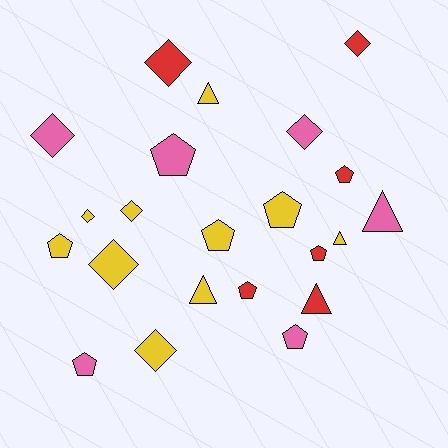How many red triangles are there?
There is 1 red triangle.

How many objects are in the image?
There are 22 objects.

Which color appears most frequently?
Yellow, with 10 objects.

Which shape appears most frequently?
Pentagon, with 9 objects.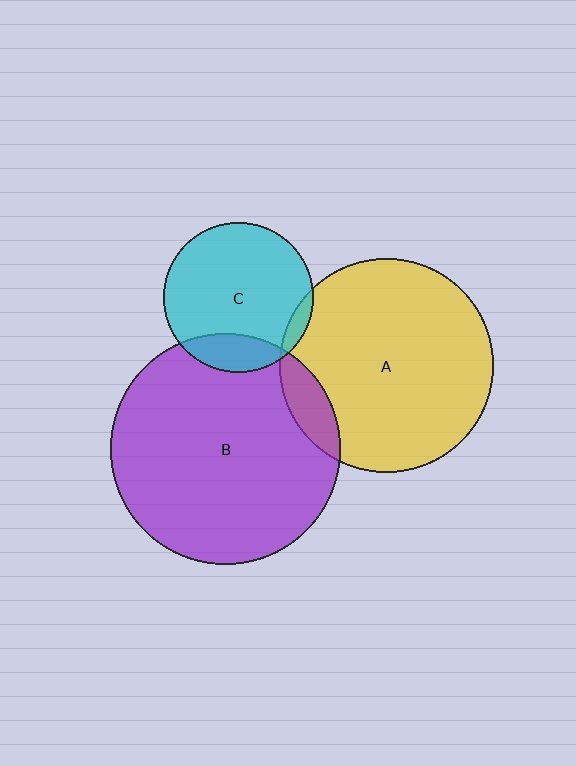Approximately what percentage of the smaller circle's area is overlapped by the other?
Approximately 15%.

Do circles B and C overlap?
Yes.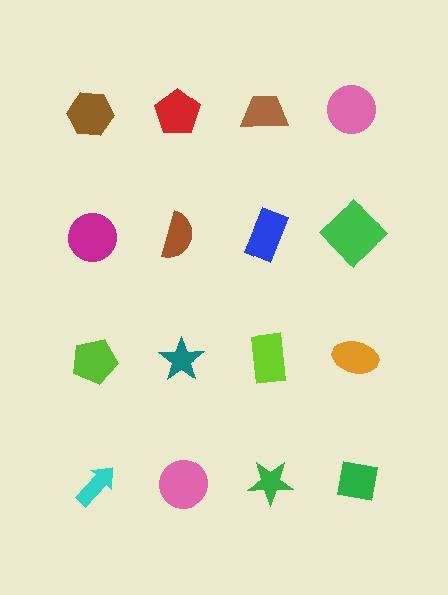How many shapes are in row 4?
4 shapes.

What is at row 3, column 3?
A lime rectangle.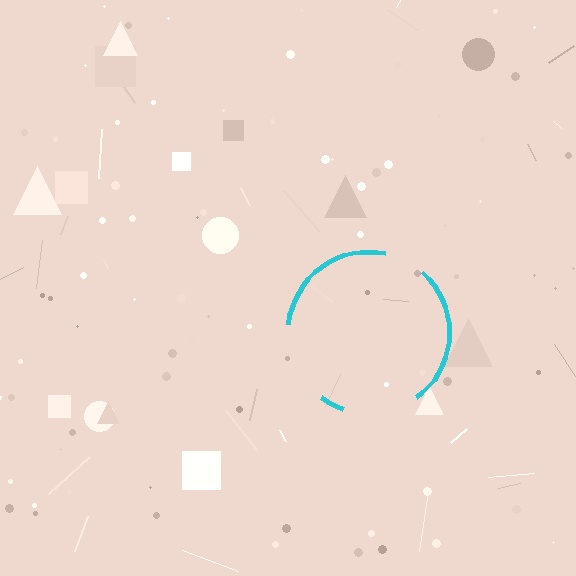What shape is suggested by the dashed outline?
The dashed outline suggests a circle.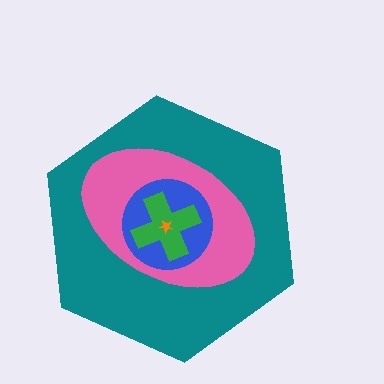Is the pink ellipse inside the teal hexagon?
Yes.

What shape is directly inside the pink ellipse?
The blue circle.